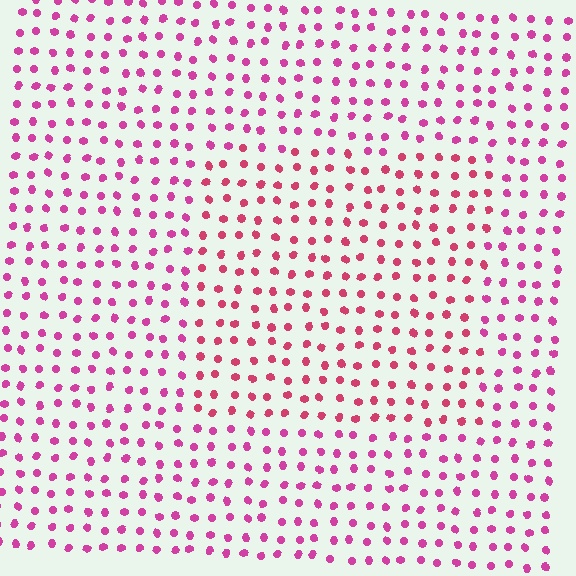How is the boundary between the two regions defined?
The boundary is defined purely by a slight shift in hue (about 22 degrees). Spacing, size, and orientation are identical on both sides.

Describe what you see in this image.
The image is filled with small magenta elements in a uniform arrangement. A rectangle-shaped region is visible where the elements are tinted to a slightly different hue, forming a subtle color boundary.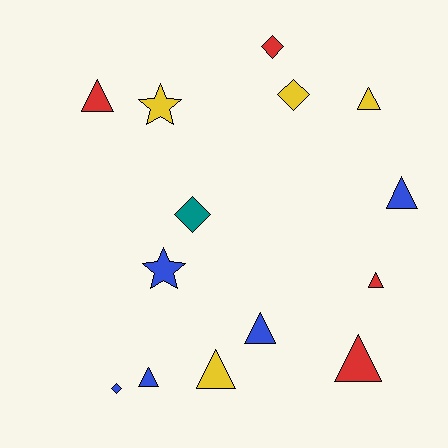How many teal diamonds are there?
There is 1 teal diamond.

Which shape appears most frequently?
Triangle, with 8 objects.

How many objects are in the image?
There are 14 objects.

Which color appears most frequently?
Blue, with 5 objects.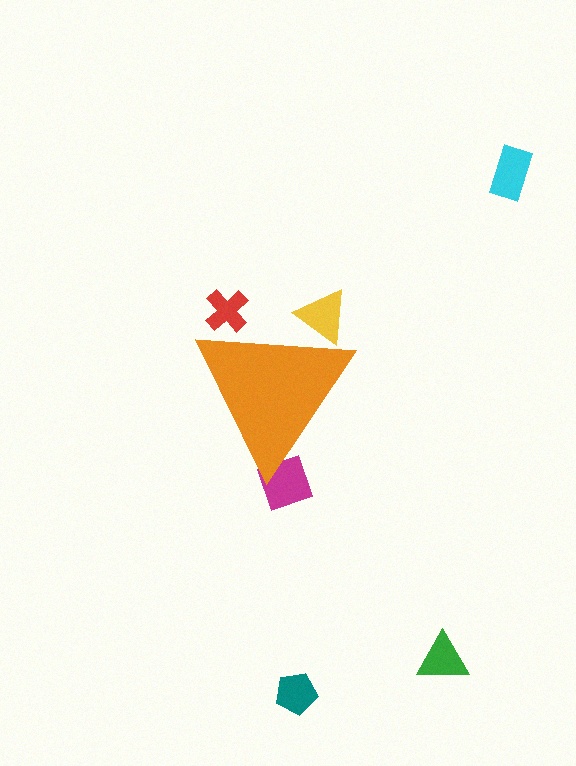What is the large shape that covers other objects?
An orange triangle.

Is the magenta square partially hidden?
Yes, the magenta square is partially hidden behind the orange triangle.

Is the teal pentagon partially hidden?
No, the teal pentagon is fully visible.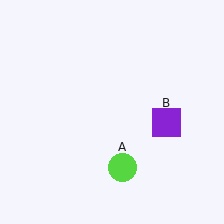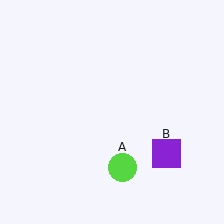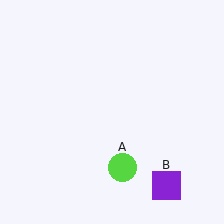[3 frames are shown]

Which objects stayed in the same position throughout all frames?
Lime circle (object A) remained stationary.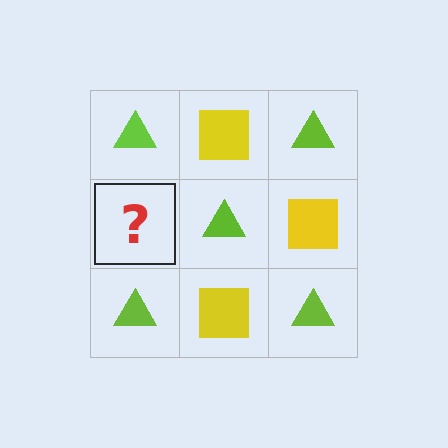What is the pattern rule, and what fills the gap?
The rule is that it alternates lime triangle and yellow square in a checkerboard pattern. The gap should be filled with a yellow square.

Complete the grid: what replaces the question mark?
The question mark should be replaced with a yellow square.